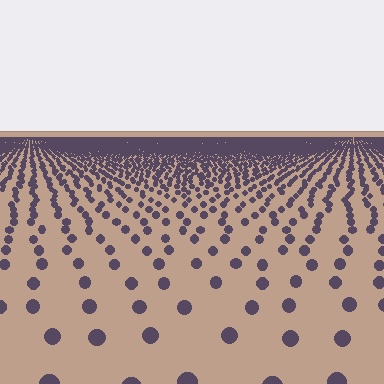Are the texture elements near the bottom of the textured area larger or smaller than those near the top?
Larger. Near the bottom, elements are closer to the viewer and appear at a bigger on-screen size.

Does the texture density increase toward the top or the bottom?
Density increases toward the top.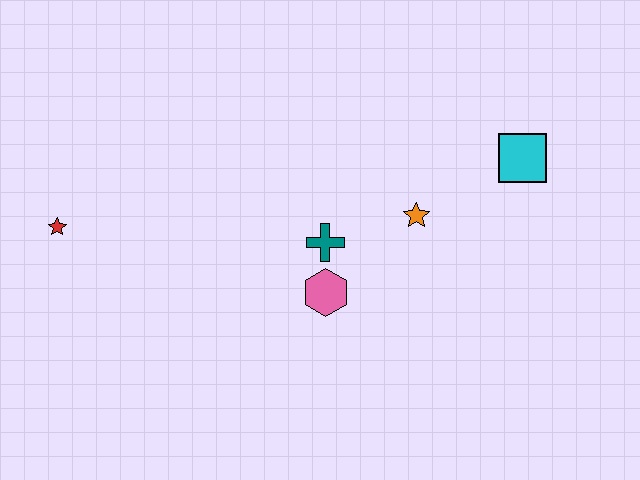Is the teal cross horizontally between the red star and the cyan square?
Yes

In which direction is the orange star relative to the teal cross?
The orange star is to the right of the teal cross.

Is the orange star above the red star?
Yes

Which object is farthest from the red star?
The cyan square is farthest from the red star.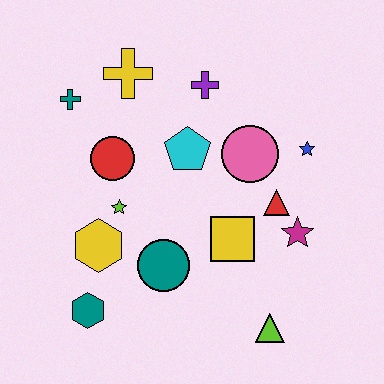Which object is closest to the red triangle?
The magenta star is closest to the red triangle.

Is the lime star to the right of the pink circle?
No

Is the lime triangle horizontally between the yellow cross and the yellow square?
No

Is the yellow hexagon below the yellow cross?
Yes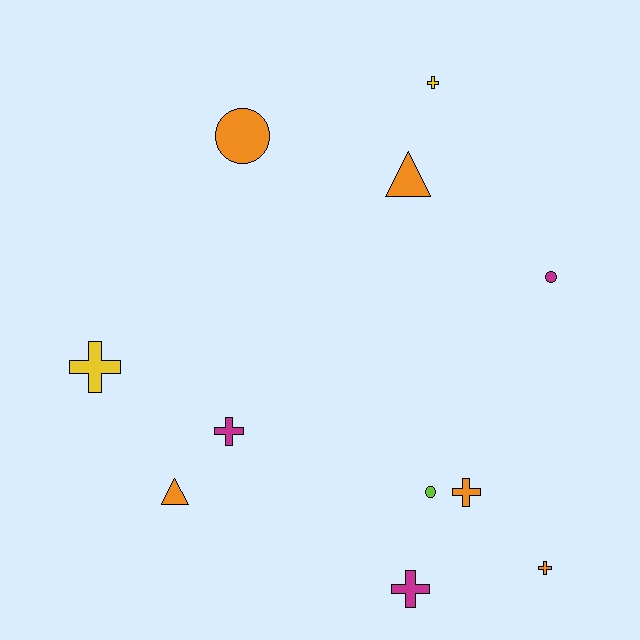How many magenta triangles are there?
There are no magenta triangles.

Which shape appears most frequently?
Cross, with 6 objects.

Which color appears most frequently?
Orange, with 5 objects.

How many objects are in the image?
There are 11 objects.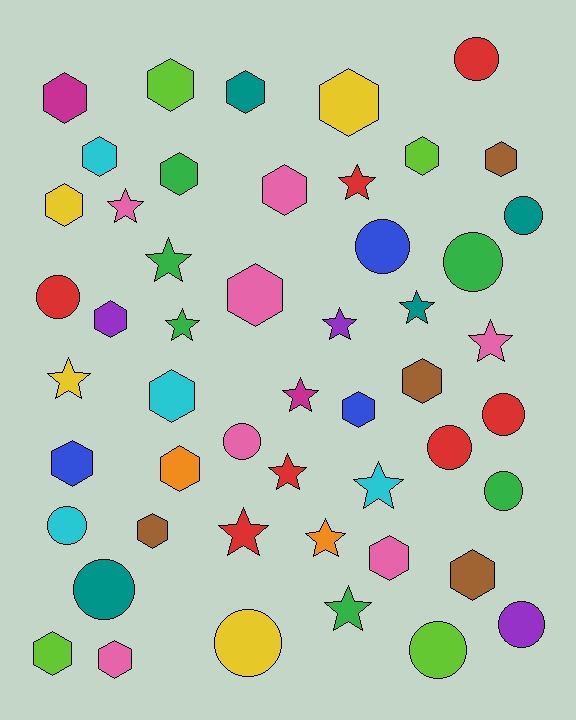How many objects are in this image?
There are 50 objects.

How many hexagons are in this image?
There are 22 hexagons.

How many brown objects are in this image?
There are 4 brown objects.